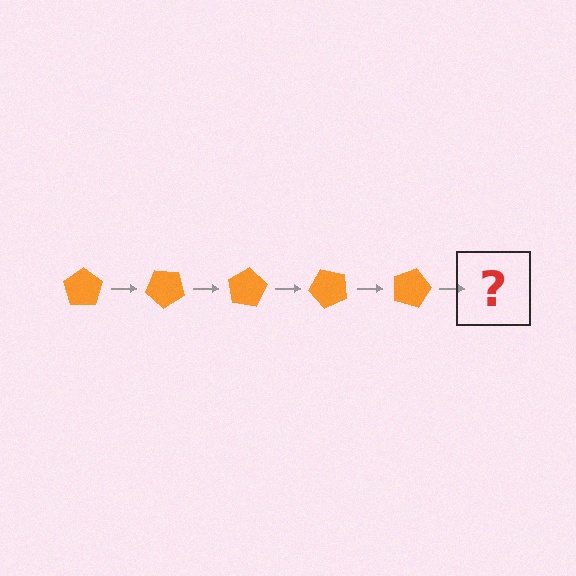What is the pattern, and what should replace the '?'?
The pattern is that the pentagon rotates 40 degrees each step. The '?' should be an orange pentagon rotated 200 degrees.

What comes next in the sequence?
The next element should be an orange pentagon rotated 200 degrees.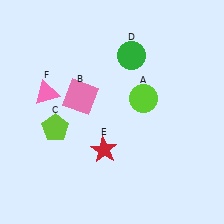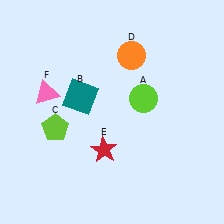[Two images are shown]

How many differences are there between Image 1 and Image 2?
There are 2 differences between the two images.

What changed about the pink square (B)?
In Image 1, B is pink. In Image 2, it changed to teal.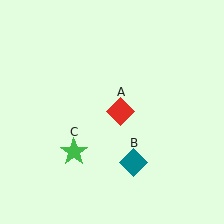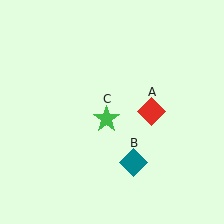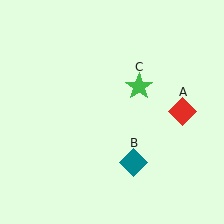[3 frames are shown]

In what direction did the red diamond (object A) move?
The red diamond (object A) moved right.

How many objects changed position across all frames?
2 objects changed position: red diamond (object A), green star (object C).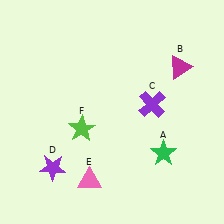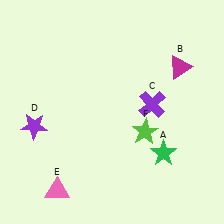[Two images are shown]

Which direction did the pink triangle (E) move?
The pink triangle (E) moved left.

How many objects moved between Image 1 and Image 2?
3 objects moved between the two images.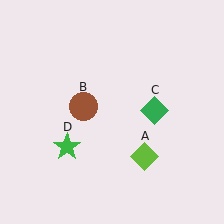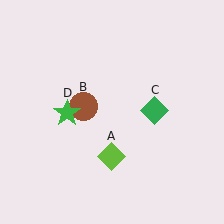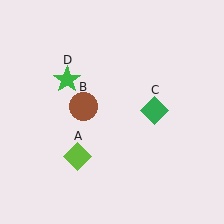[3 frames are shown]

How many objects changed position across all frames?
2 objects changed position: lime diamond (object A), green star (object D).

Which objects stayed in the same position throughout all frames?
Brown circle (object B) and green diamond (object C) remained stationary.